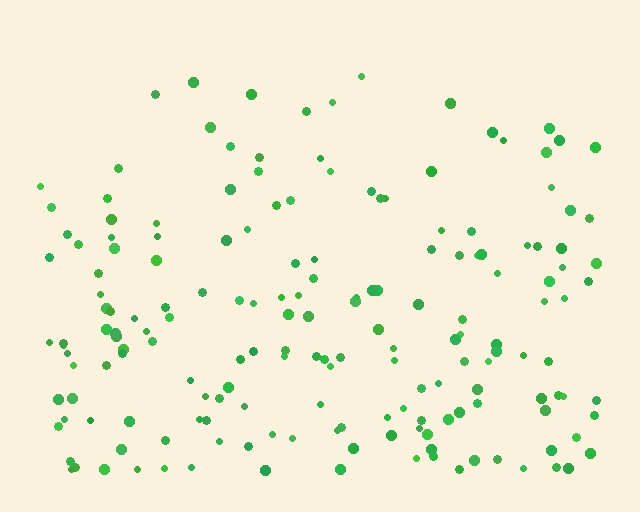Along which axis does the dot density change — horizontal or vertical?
Vertical.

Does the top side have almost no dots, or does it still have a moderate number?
Still a moderate number, just noticeably fewer than the bottom.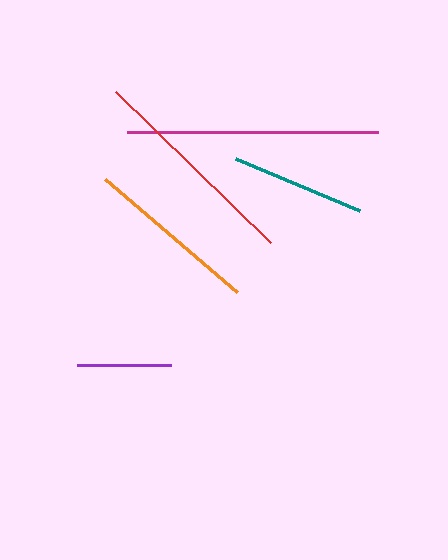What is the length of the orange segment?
The orange segment is approximately 173 pixels long.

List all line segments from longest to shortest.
From longest to shortest: magenta, red, orange, teal, purple.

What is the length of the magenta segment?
The magenta segment is approximately 251 pixels long.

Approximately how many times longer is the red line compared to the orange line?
The red line is approximately 1.3 times the length of the orange line.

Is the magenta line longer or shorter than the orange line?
The magenta line is longer than the orange line.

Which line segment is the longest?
The magenta line is the longest at approximately 251 pixels.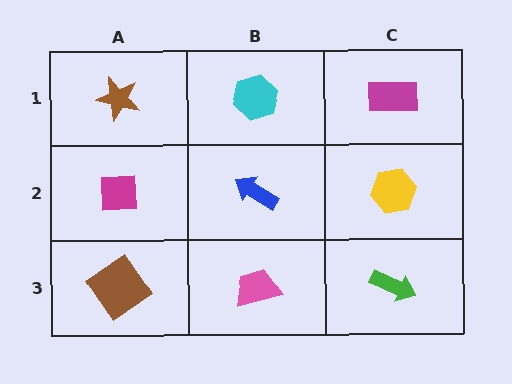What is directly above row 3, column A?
A magenta square.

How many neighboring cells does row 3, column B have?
3.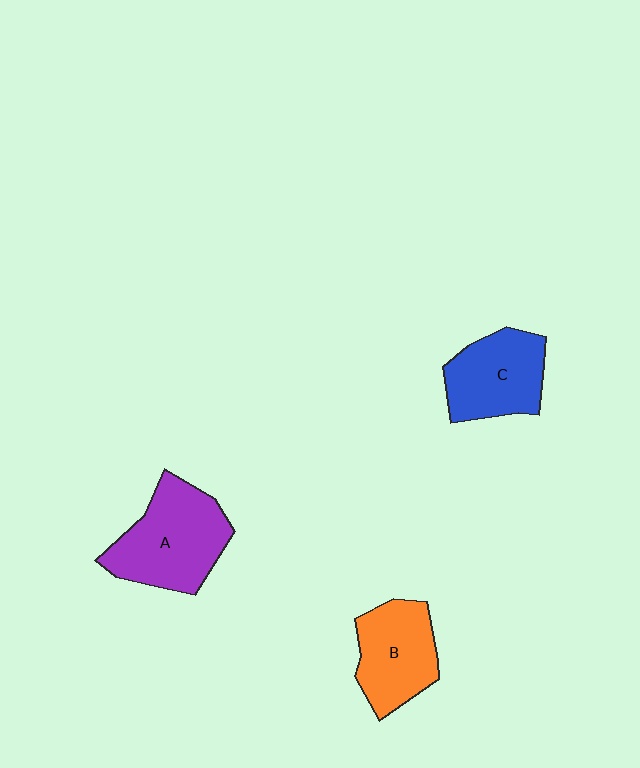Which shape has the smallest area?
Shape B (orange).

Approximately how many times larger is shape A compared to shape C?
Approximately 1.3 times.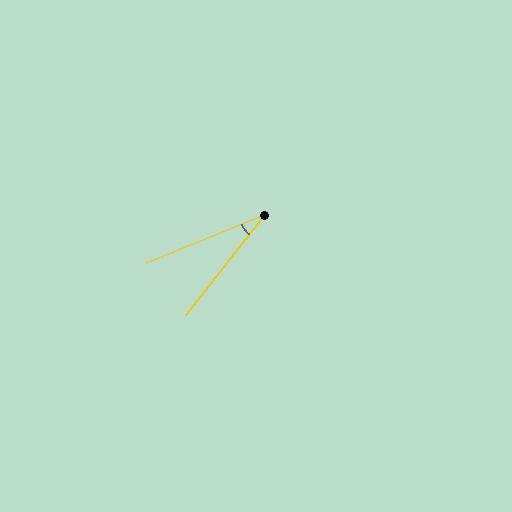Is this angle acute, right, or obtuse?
It is acute.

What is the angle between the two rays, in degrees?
Approximately 30 degrees.